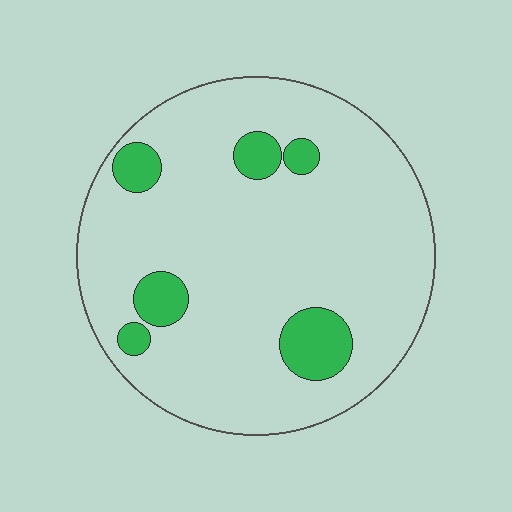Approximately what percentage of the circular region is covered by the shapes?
Approximately 10%.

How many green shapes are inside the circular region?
6.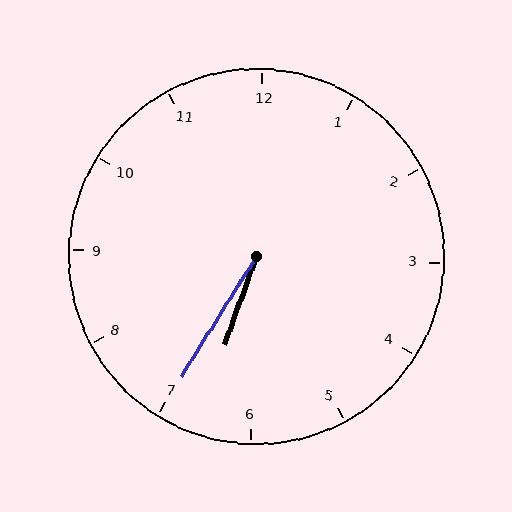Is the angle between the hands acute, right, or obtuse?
It is acute.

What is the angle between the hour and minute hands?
Approximately 12 degrees.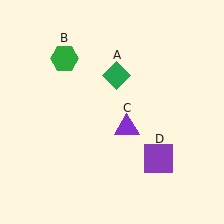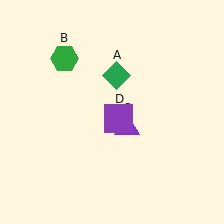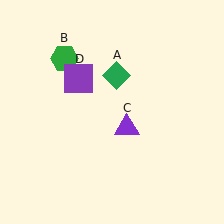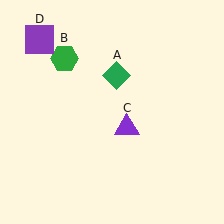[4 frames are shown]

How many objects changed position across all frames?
1 object changed position: purple square (object D).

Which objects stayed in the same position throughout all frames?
Green diamond (object A) and green hexagon (object B) and purple triangle (object C) remained stationary.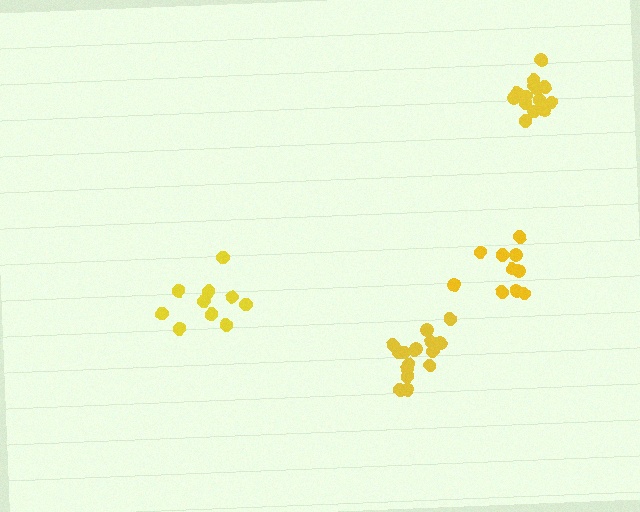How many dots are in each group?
Group 1: 16 dots, Group 2: 10 dots, Group 3: 16 dots, Group 4: 10 dots (52 total).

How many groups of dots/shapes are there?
There are 4 groups.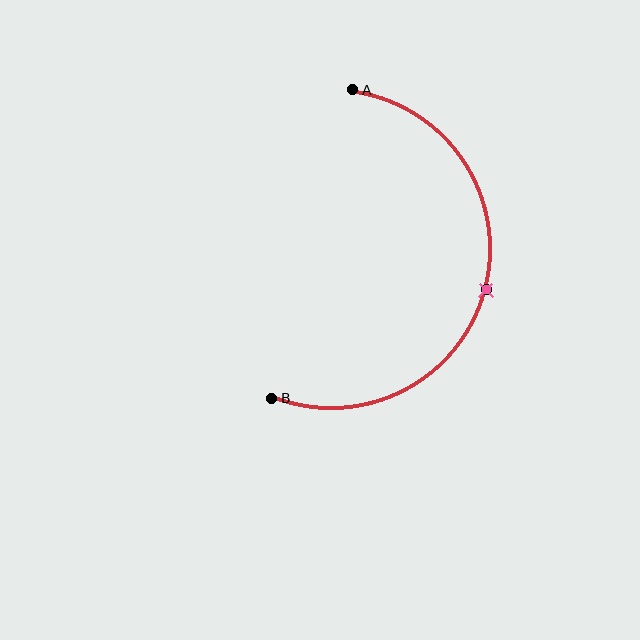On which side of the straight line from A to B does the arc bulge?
The arc bulges to the right of the straight line connecting A and B.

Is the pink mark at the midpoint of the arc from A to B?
Yes. The pink mark lies on the arc at equal arc-length from both A and B — it is the arc midpoint.